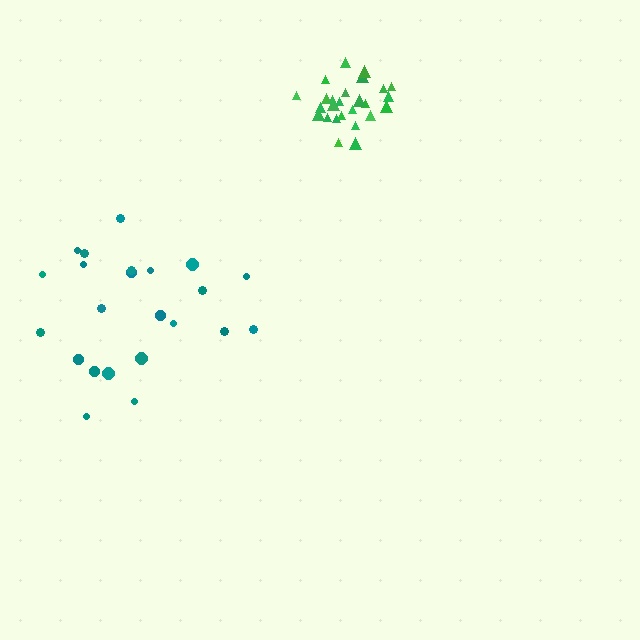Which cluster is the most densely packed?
Green.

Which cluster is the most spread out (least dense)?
Teal.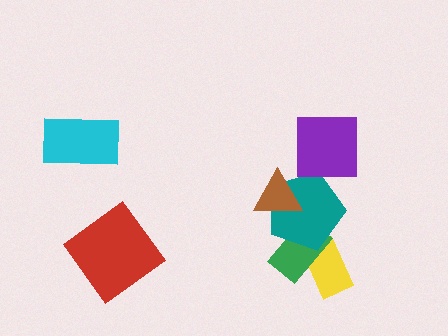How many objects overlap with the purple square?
0 objects overlap with the purple square.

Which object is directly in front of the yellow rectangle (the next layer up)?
The green rectangle is directly in front of the yellow rectangle.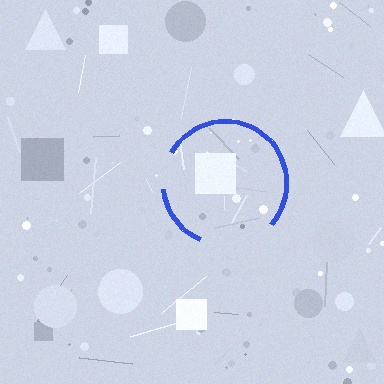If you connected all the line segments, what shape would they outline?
They would outline a circle.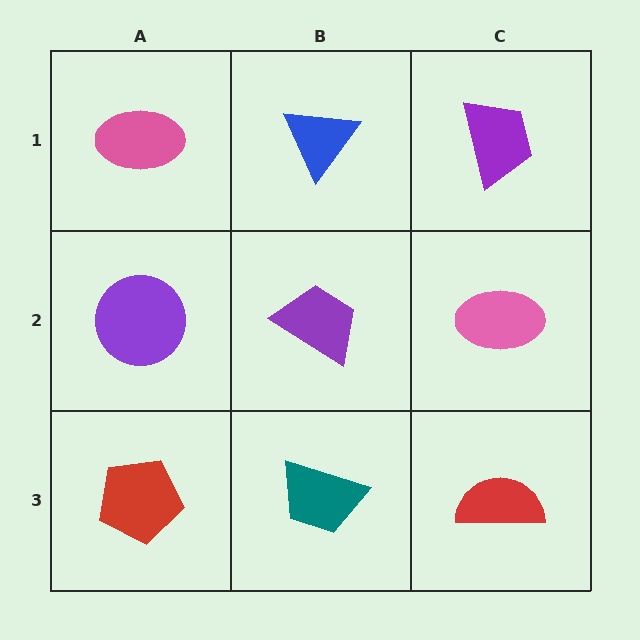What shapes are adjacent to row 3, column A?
A purple circle (row 2, column A), a teal trapezoid (row 3, column B).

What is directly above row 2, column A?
A pink ellipse.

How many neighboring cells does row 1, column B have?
3.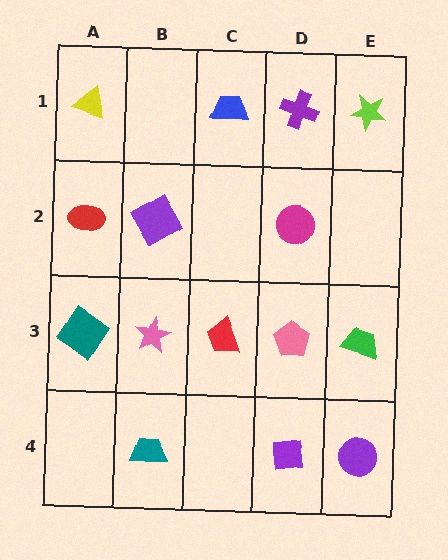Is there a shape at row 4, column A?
No, that cell is empty.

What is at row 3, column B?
A pink star.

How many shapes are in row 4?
3 shapes.